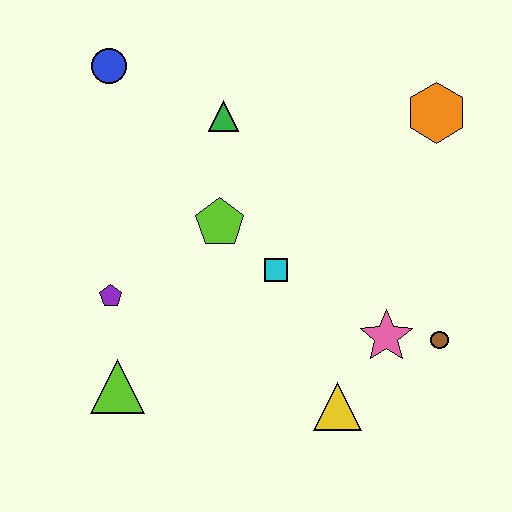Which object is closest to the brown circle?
The pink star is closest to the brown circle.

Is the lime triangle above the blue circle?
No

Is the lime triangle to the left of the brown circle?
Yes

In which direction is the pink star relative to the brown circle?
The pink star is to the left of the brown circle.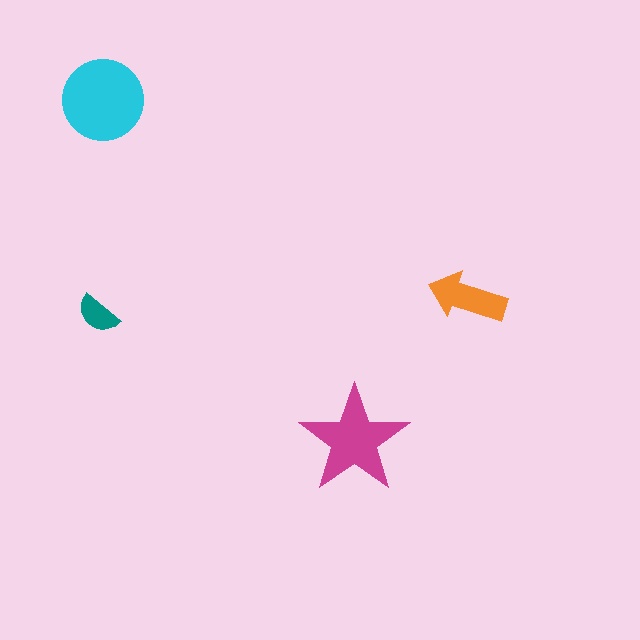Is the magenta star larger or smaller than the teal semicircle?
Larger.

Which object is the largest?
The cyan circle.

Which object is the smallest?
The teal semicircle.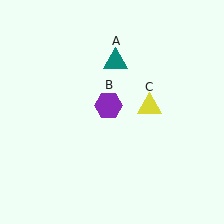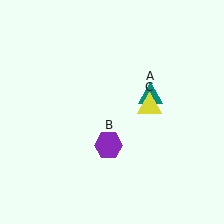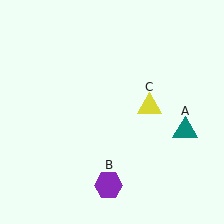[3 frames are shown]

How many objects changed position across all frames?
2 objects changed position: teal triangle (object A), purple hexagon (object B).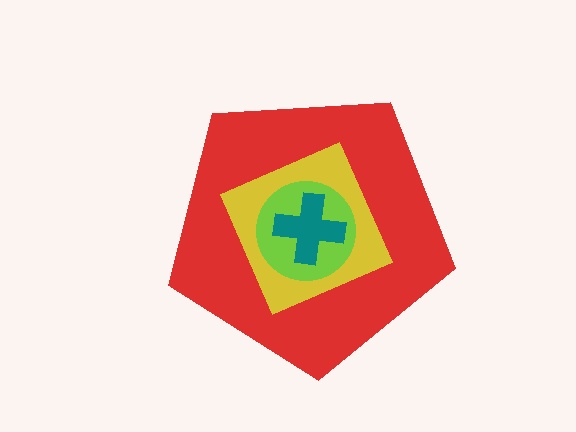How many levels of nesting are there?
4.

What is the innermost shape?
The teal cross.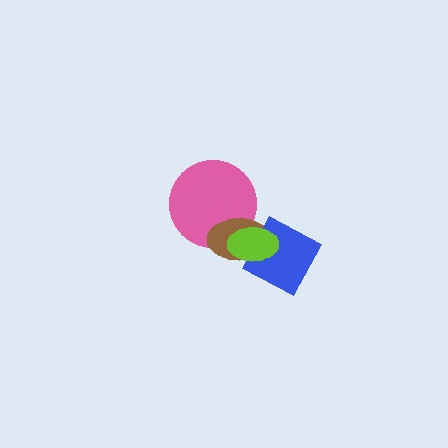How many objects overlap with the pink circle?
2 objects overlap with the pink circle.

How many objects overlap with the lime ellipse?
3 objects overlap with the lime ellipse.